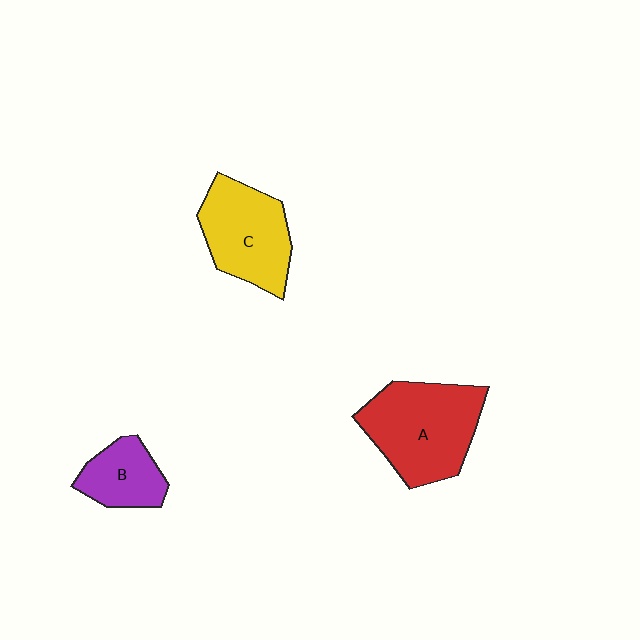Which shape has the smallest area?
Shape B (purple).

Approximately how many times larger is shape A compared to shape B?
Approximately 2.0 times.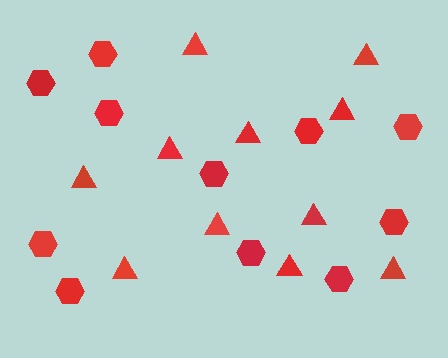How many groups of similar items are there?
There are 2 groups: one group of triangles (11) and one group of hexagons (11).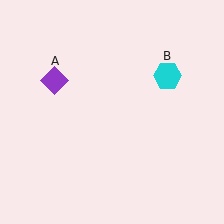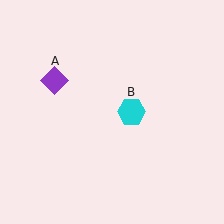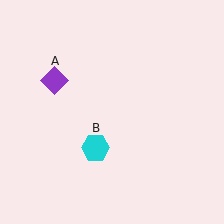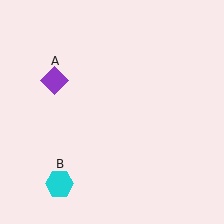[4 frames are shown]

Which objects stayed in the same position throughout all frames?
Purple diamond (object A) remained stationary.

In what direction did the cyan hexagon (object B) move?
The cyan hexagon (object B) moved down and to the left.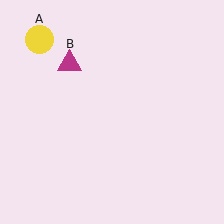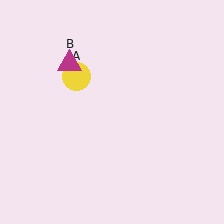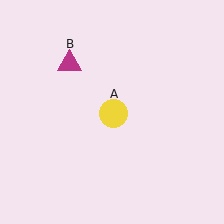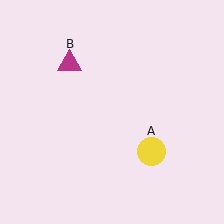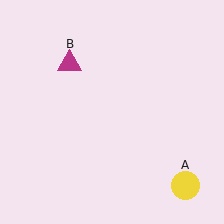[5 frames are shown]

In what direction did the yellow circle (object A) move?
The yellow circle (object A) moved down and to the right.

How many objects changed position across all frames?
1 object changed position: yellow circle (object A).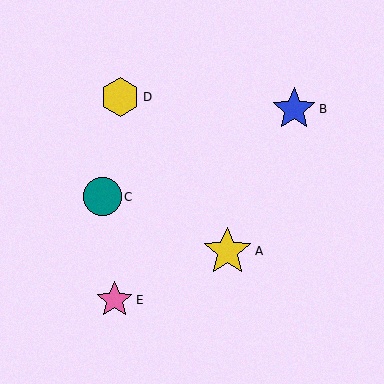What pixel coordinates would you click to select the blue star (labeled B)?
Click at (294, 109) to select the blue star B.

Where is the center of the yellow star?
The center of the yellow star is at (227, 251).